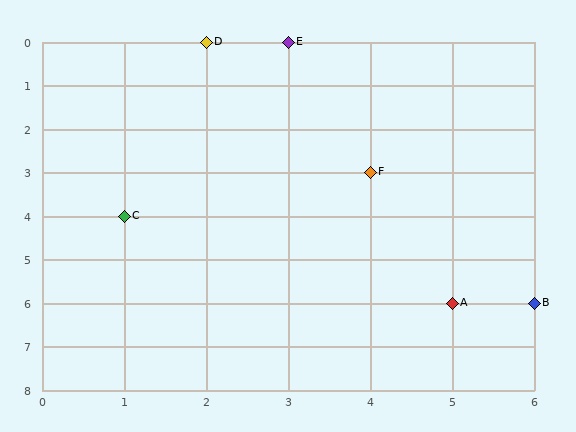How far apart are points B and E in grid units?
Points B and E are 3 columns and 6 rows apart (about 6.7 grid units diagonally).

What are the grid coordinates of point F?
Point F is at grid coordinates (4, 3).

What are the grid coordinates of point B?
Point B is at grid coordinates (6, 6).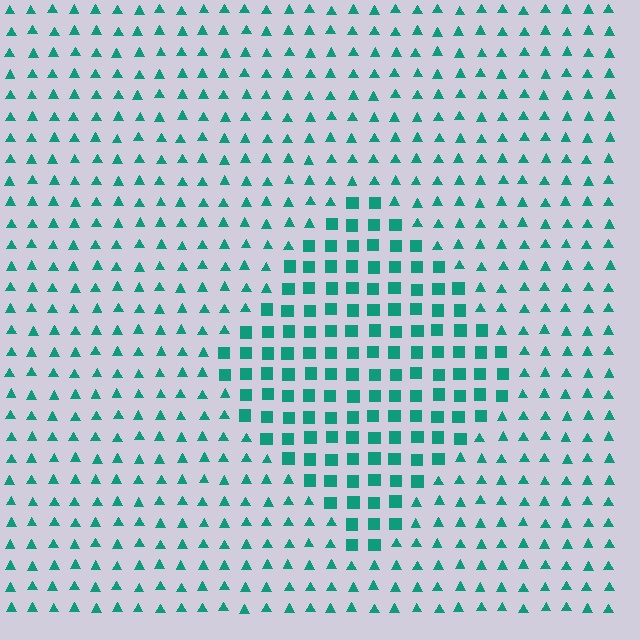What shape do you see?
I see a diamond.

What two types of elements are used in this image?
The image uses squares inside the diamond region and triangles outside it.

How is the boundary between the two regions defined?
The boundary is defined by a change in element shape: squares inside vs. triangles outside. All elements share the same color and spacing.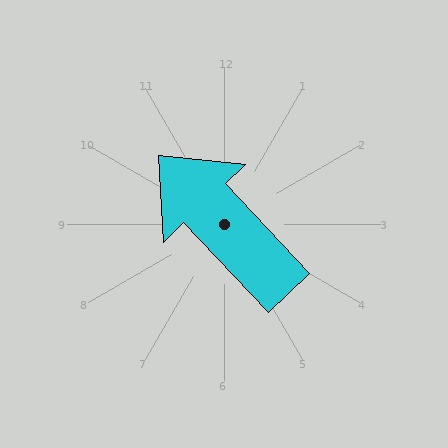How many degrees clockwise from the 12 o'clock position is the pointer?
Approximately 316 degrees.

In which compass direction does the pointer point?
Northwest.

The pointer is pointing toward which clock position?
Roughly 11 o'clock.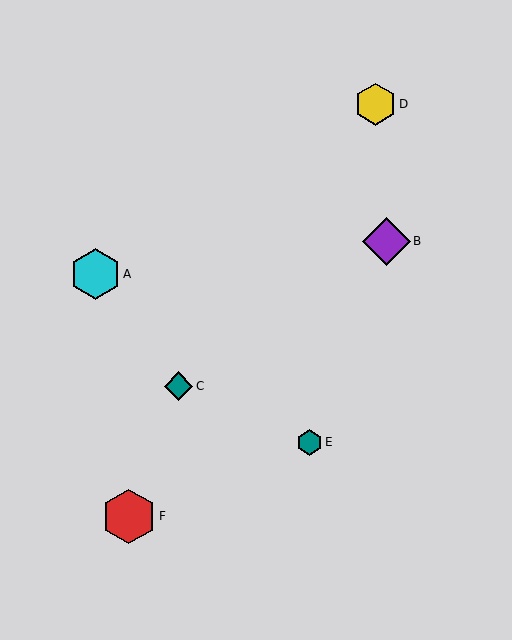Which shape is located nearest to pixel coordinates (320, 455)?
The teal hexagon (labeled E) at (309, 442) is nearest to that location.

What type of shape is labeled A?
Shape A is a cyan hexagon.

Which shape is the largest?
The red hexagon (labeled F) is the largest.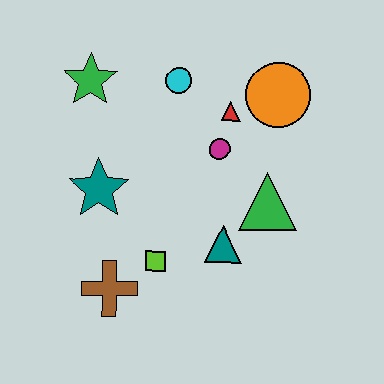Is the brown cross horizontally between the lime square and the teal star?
Yes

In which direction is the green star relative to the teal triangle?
The green star is above the teal triangle.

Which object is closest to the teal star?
The lime square is closest to the teal star.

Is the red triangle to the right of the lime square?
Yes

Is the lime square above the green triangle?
No